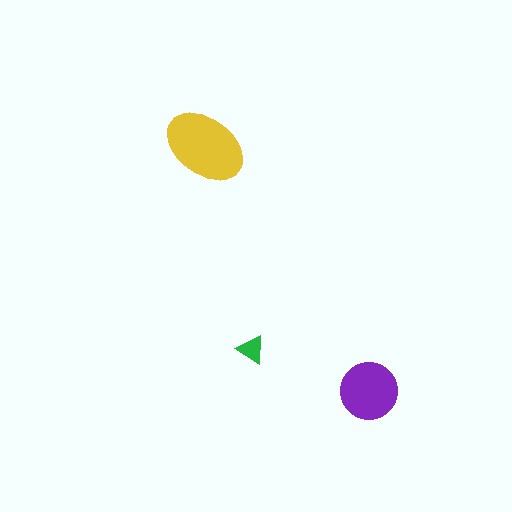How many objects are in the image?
There are 3 objects in the image.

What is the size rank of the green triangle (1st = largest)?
3rd.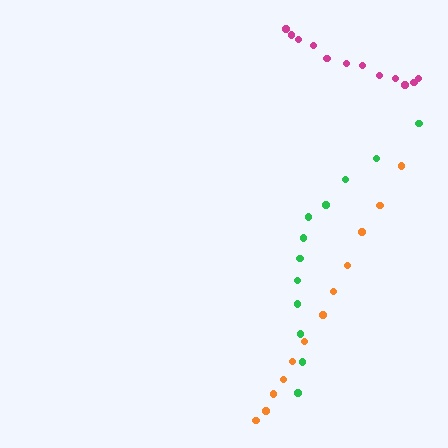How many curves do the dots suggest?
There are 3 distinct paths.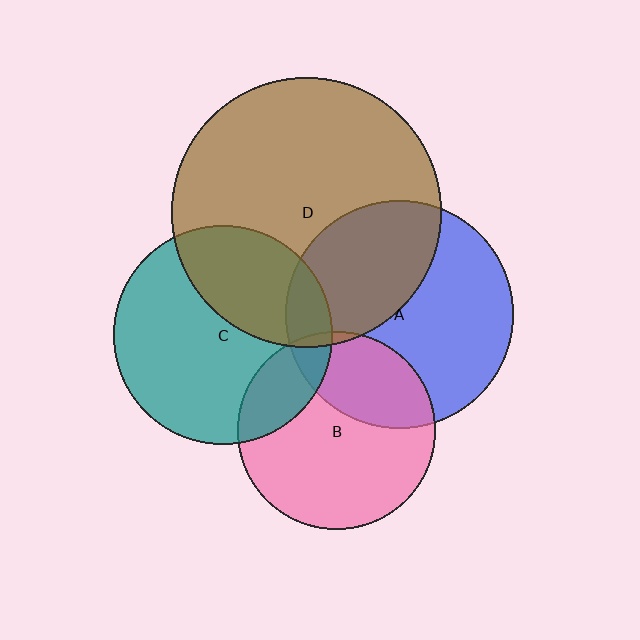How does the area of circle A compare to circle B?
Approximately 1.3 times.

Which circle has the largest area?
Circle D (brown).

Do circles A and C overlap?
Yes.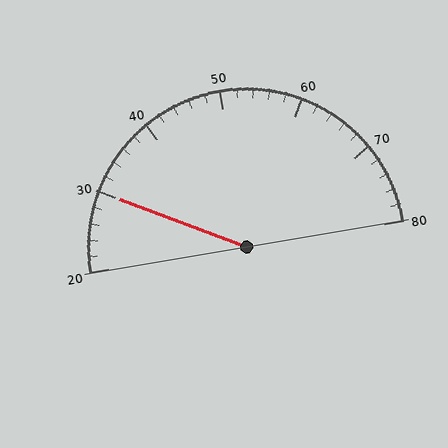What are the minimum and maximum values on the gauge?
The gauge ranges from 20 to 80.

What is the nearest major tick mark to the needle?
The nearest major tick mark is 30.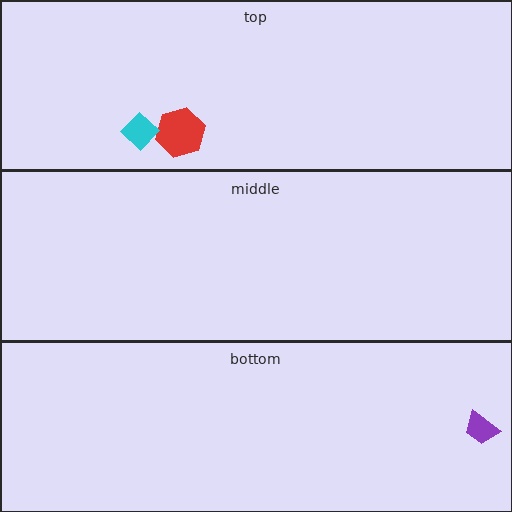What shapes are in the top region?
The red hexagon, the cyan diamond.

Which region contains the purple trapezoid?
The bottom region.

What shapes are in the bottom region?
The purple trapezoid.